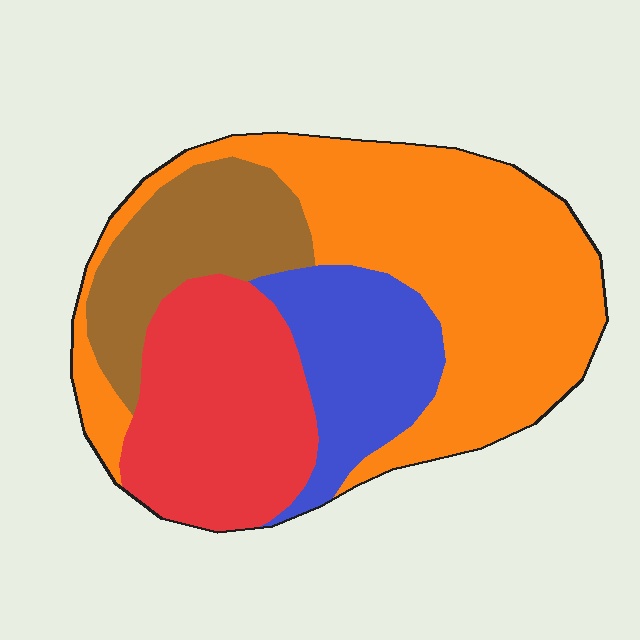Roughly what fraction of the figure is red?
Red covers about 25% of the figure.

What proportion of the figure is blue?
Blue takes up about one sixth (1/6) of the figure.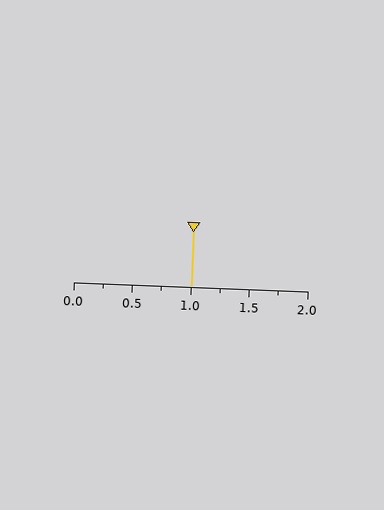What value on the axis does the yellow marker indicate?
The marker indicates approximately 1.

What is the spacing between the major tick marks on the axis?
The major ticks are spaced 0.5 apart.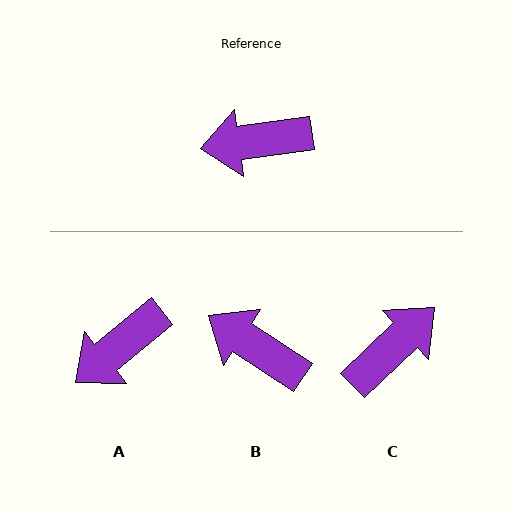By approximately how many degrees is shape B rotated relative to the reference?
Approximately 41 degrees clockwise.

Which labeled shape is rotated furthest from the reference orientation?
C, about 144 degrees away.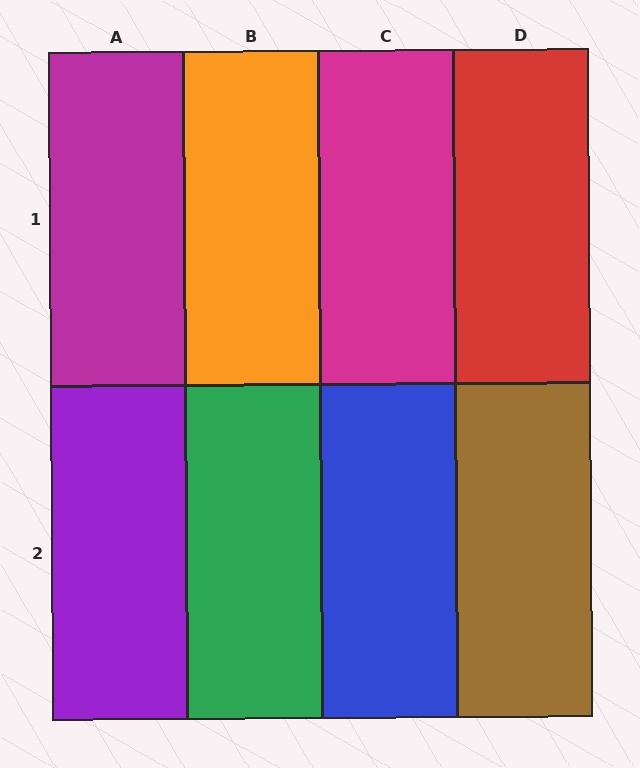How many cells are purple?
1 cell is purple.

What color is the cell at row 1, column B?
Orange.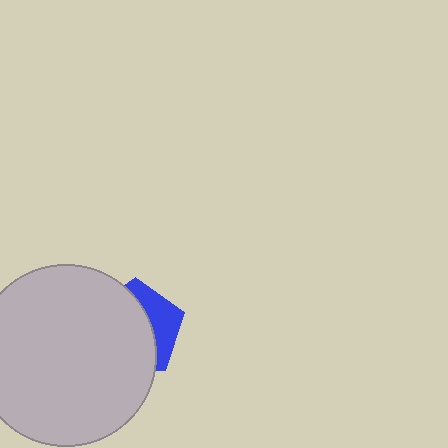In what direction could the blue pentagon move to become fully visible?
The blue pentagon could move right. That would shift it out from behind the light gray circle entirely.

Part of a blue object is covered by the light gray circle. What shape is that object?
It is a pentagon.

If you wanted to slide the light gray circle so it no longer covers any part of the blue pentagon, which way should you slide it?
Slide it left — that is the most direct way to separate the two shapes.